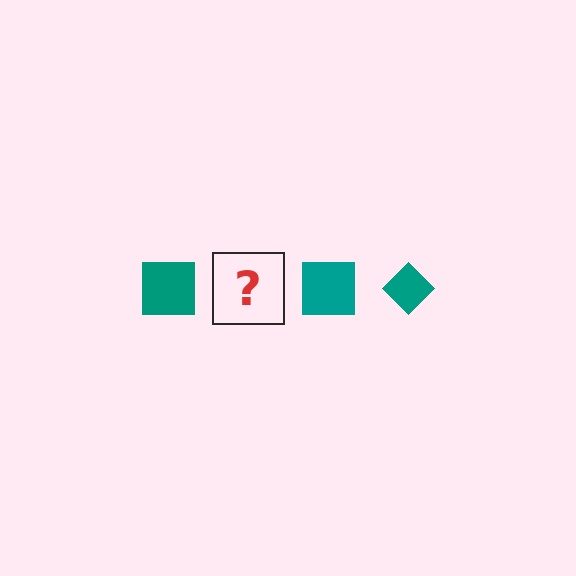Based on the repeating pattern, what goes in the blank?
The blank should be a teal diamond.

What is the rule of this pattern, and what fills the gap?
The rule is that the pattern cycles through square, diamond shapes in teal. The gap should be filled with a teal diamond.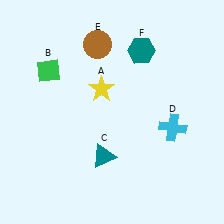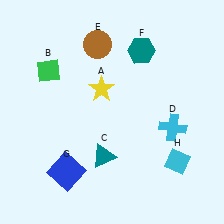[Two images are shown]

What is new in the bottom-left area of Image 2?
A blue square (G) was added in the bottom-left area of Image 2.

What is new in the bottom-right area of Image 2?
A cyan diamond (H) was added in the bottom-right area of Image 2.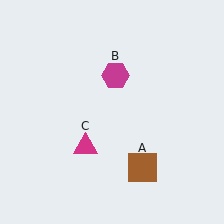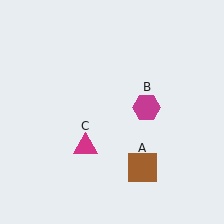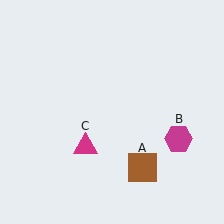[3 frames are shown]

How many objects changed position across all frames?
1 object changed position: magenta hexagon (object B).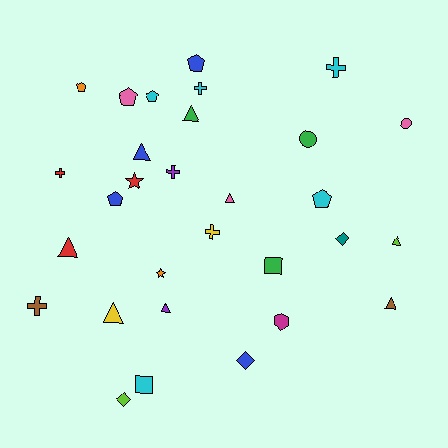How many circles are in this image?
There are 2 circles.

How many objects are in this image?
There are 30 objects.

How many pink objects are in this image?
There are 3 pink objects.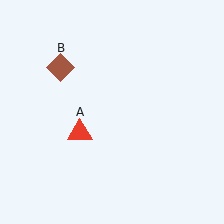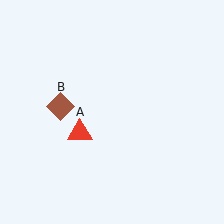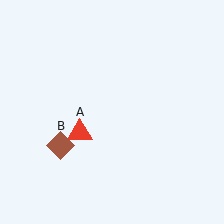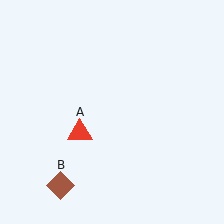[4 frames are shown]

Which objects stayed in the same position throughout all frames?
Red triangle (object A) remained stationary.